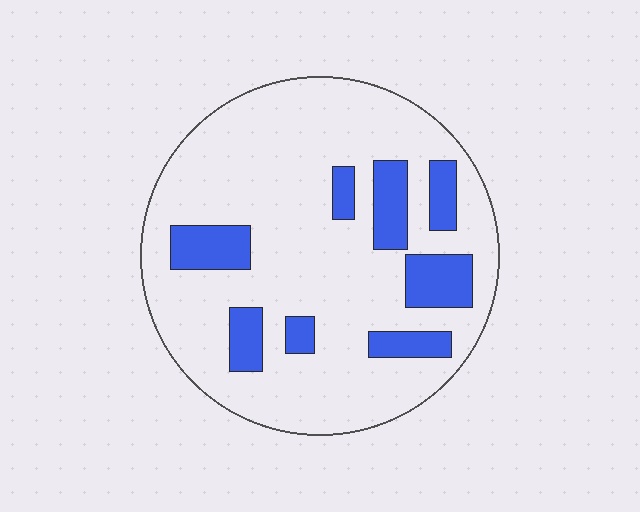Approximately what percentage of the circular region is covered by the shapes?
Approximately 20%.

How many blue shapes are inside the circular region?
8.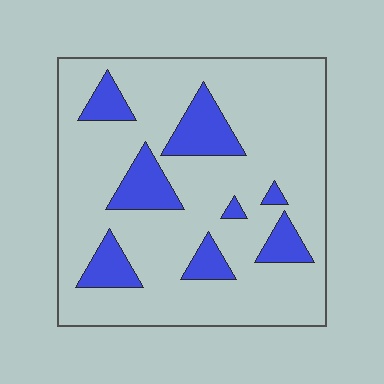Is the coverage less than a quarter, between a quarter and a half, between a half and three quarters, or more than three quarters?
Less than a quarter.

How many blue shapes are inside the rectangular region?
8.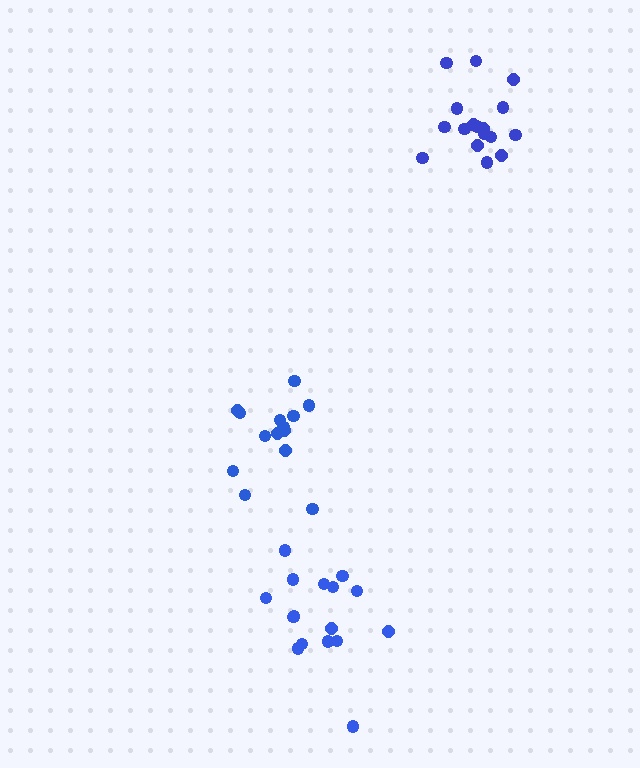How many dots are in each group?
Group 1: 14 dots, Group 2: 16 dots, Group 3: 17 dots (47 total).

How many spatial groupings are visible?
There are 3 spatial groupings.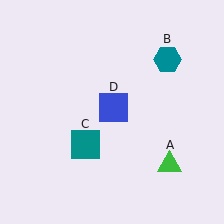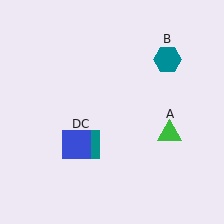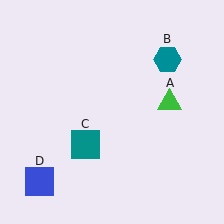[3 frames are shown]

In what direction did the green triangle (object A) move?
The green triangle (object A) moved up.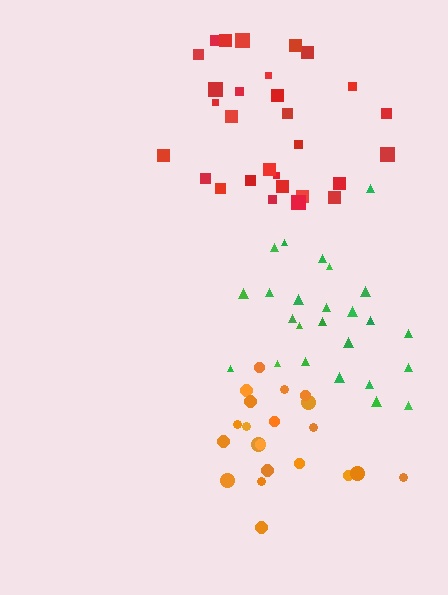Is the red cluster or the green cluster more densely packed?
Red.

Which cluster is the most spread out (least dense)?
Orange.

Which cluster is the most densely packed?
Red.